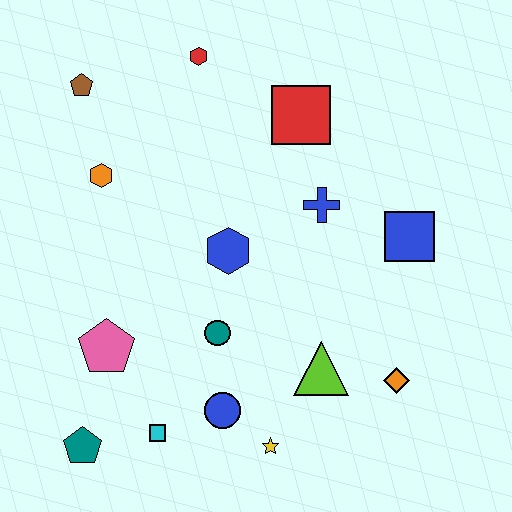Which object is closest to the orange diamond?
The lime triangle is closest to the orange diamond.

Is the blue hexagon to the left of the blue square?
Yes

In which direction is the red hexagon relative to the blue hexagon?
The red hexagon is above the blue hexagon.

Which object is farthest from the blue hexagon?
The teal pentagon is farthest from the blue hexagon.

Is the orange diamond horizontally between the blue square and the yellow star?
Yes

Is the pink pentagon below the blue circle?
No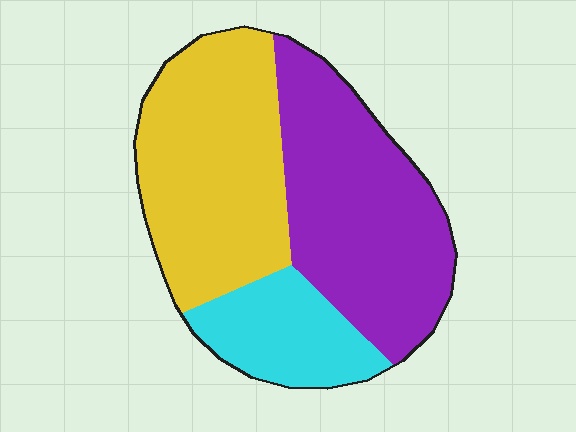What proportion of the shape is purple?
Purple covers roughly 40% of the shape.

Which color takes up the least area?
Cyan, at roughly 20%.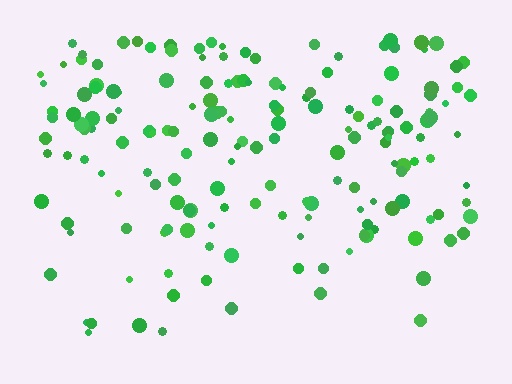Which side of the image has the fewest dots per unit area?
The bottom.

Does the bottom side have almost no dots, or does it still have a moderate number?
Still a moderate number, just noticeably fewer than the top.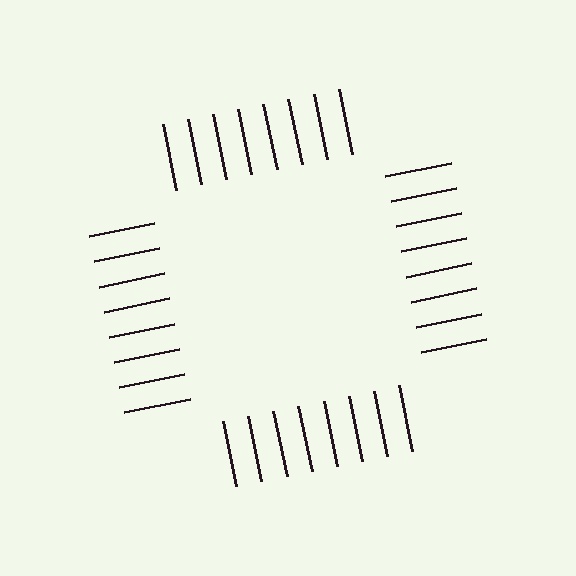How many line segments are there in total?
32 — 8 along each of the 4 edges.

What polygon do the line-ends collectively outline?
An illusory square — the line segments terminate on its edges but no continuous stroke is drawn.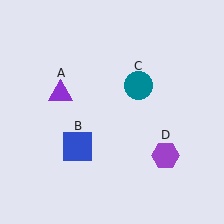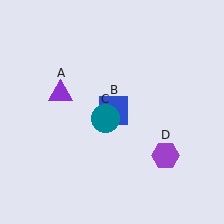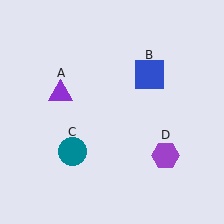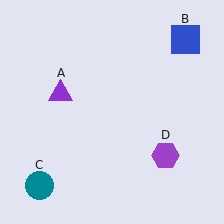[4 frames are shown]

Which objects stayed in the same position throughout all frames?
Purple triangle (object A) and purple hexagon (object D) remained stationary.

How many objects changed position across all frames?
2 objects changed position: blue square (object B), teal circle (object C).